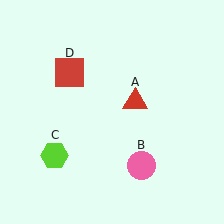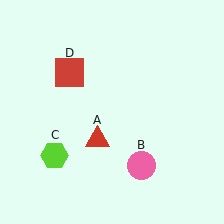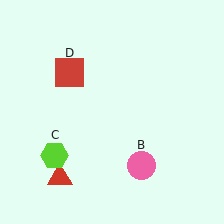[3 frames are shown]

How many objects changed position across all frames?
1 object changed position: red triangle (object A).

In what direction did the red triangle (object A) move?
The red triangle (object A) moved down and to the left.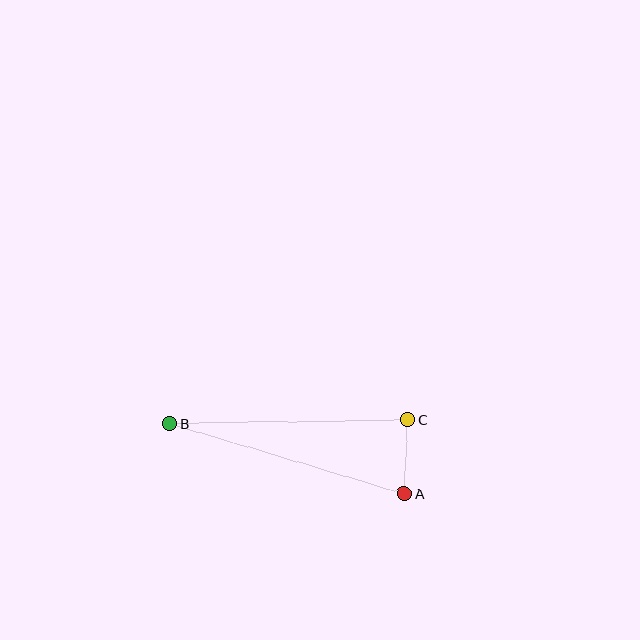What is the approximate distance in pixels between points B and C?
The distance between B and C is approximately 238 pixels.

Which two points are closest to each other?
Points A and C are closest to each other.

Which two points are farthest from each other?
Points A and B are farthest from each other.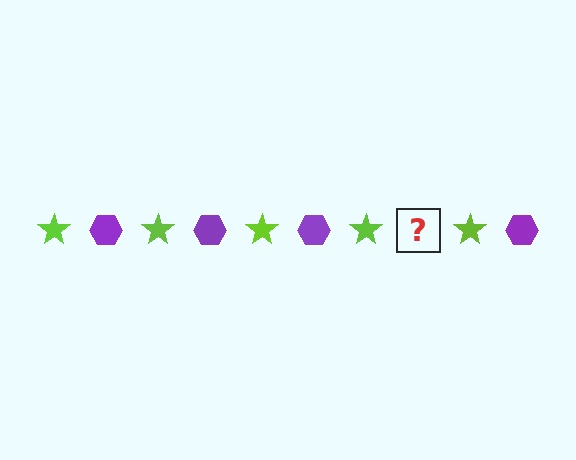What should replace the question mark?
The question mark should be replaced with a purple hexagon.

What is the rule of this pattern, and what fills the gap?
The rule is that the pattern alternates between lime star and purple hexagon. The gap should be filled with a purple hexagon.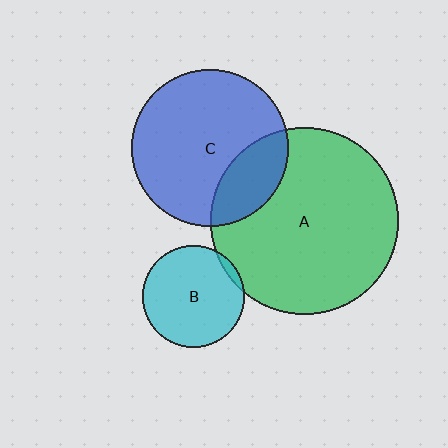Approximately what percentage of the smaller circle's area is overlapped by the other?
Approximately 25%.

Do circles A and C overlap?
Yes.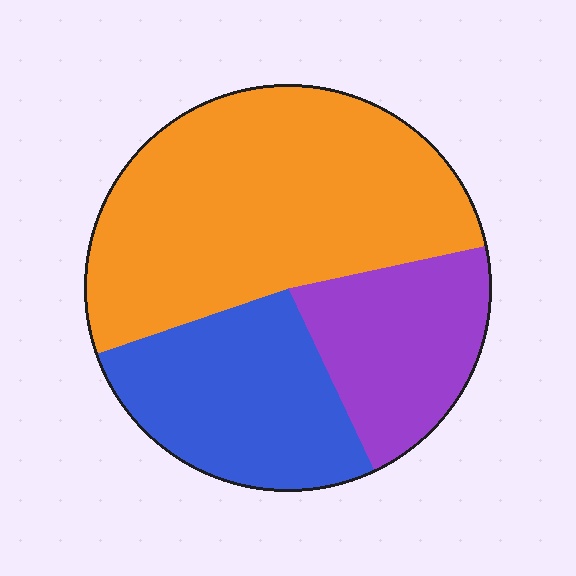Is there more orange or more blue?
Orange.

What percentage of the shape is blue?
Blue covers 27% of the shape.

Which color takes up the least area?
Purple, at roughly 20%.